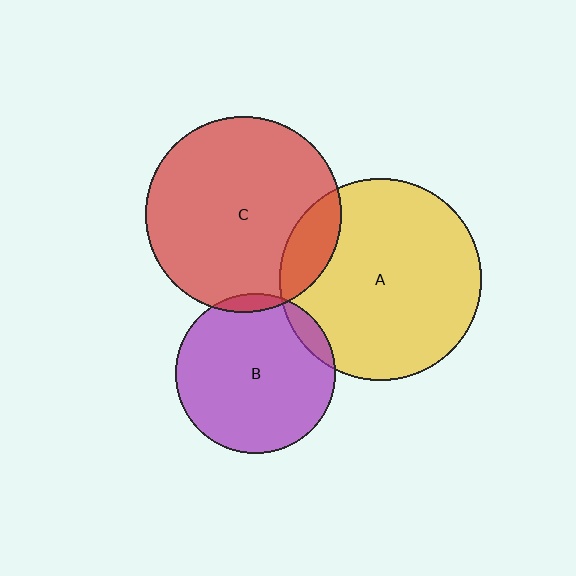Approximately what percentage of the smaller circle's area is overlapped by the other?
Approximately 5%.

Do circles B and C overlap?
Yes.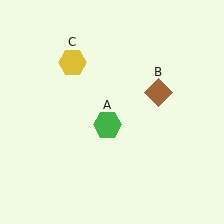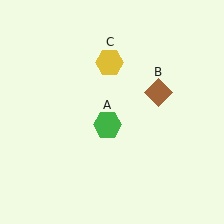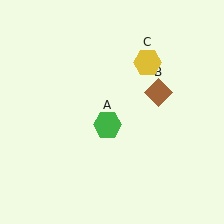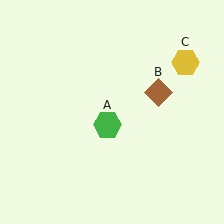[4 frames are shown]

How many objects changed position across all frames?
1 object changed position: yellow hexagon (object C).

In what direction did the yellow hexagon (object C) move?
The yellow hexagon (object C) moved right.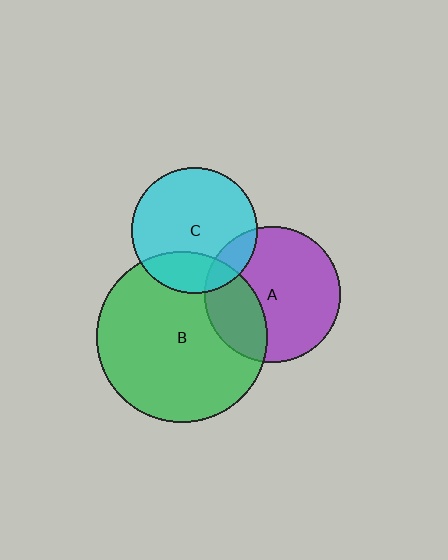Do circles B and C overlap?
Yes.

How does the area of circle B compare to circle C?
Approximately 1.8 times.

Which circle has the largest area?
Circle B (green).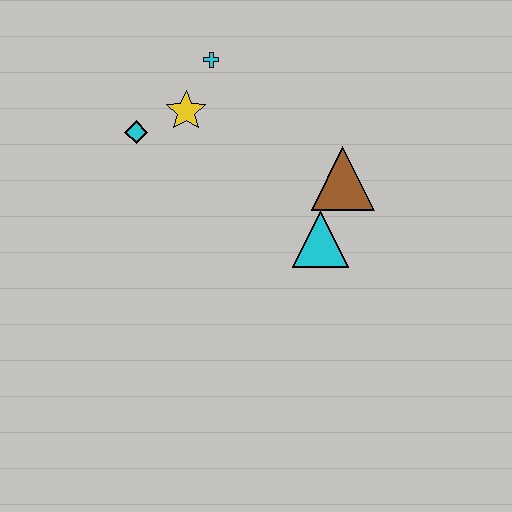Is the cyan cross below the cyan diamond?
No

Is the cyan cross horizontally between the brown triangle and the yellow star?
Yes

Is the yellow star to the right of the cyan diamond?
Yes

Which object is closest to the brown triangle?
The cyan triangle is closest to the brown triangle.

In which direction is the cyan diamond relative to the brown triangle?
The cyan diamond is to the left of the brown triangle.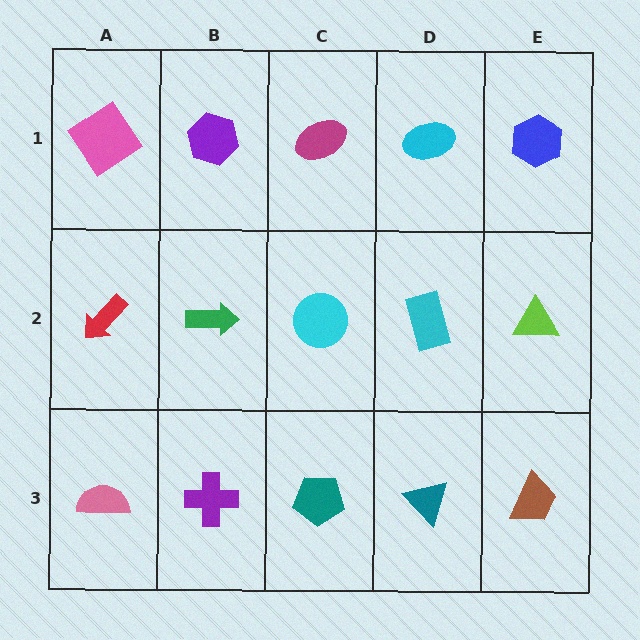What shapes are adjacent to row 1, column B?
A green arrow (row 2, column B), a pink diamond (row 1, column A), a magenta ellipse (row 1, column C).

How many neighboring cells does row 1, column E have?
2.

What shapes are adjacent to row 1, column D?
A cyan rectangle (row 2, column D), a magenta ellipse (row 1, column C), a blue hexagon (row 1, column E).